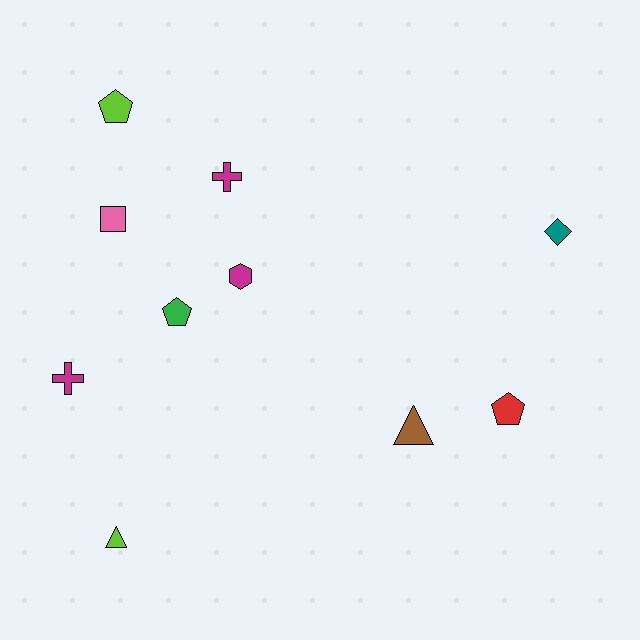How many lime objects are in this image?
There are 2 lime objects.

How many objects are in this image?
There are 10 objects.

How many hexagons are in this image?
There is 1 hexagon.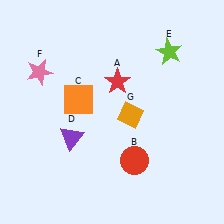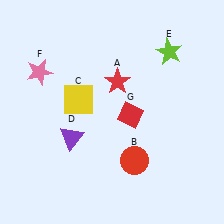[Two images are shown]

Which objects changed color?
C changed from orange to yellow. G changed from orange to red.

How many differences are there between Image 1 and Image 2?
There are 2 differences between the two images.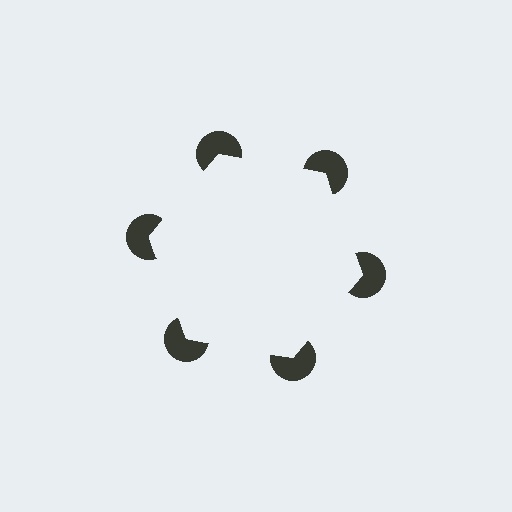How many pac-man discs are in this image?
There are 6 — one at each vertex of the illusory hexagon.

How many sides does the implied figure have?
6 sides.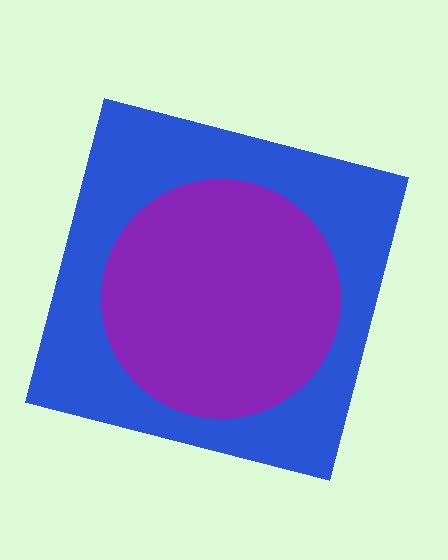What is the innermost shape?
The purple circle.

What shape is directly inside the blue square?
The purple circle.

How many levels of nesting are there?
2.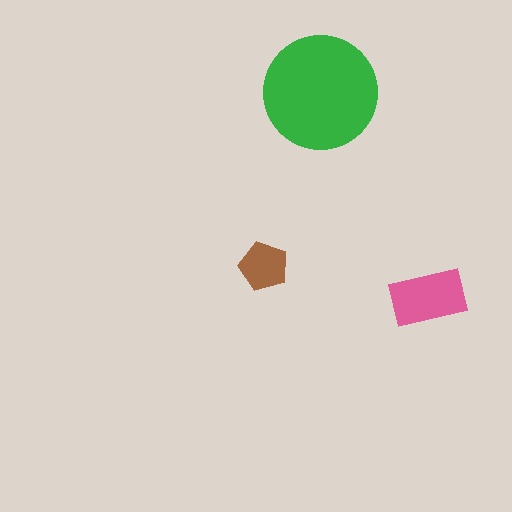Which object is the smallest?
The brown pentagon.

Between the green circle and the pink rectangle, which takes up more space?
The green circle.